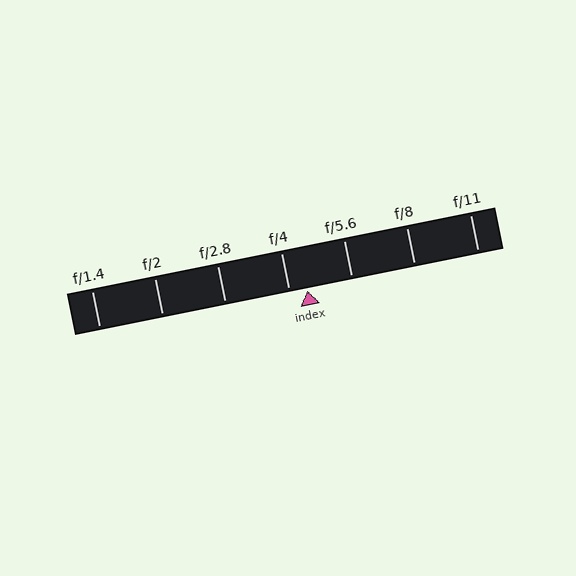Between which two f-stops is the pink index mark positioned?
The index mark is between f/4 and f/5.6.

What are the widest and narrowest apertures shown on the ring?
The widest aperture shown is f/1.4 and the narrowest is f/11.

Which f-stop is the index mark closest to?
The index mark is closest to f/4.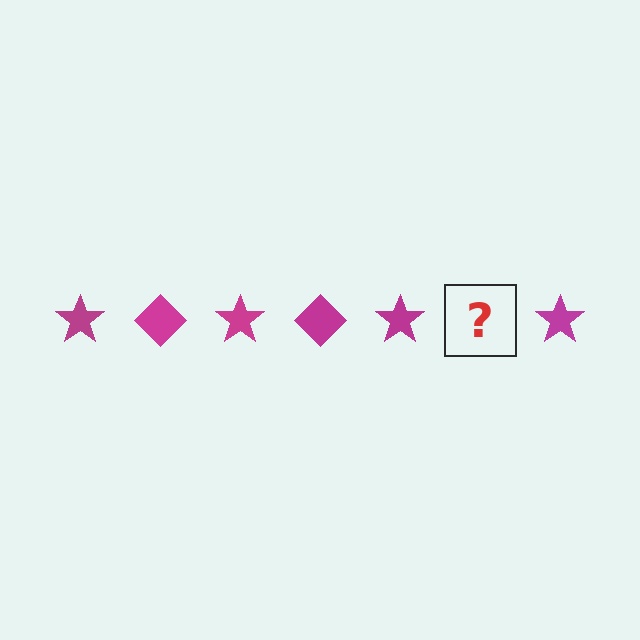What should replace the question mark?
The question mark should be replaced with a magenta diamond.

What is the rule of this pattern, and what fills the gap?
The rule is that the pattern cycles through star, diamond shapes in magenta. The gap should be filled with a magenta diamond.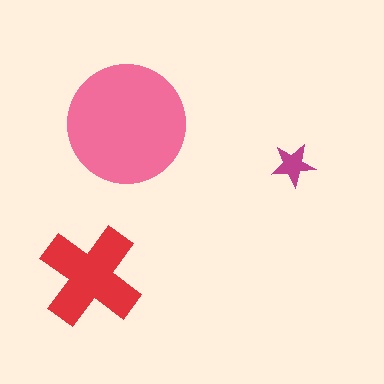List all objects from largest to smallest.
The pink circle, the red cross, the magenta star.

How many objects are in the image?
There are 3 objects in the image.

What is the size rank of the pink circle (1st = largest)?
1st.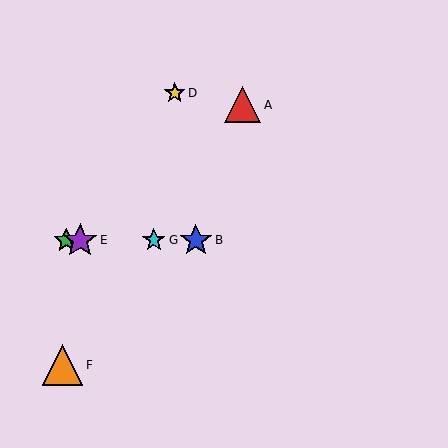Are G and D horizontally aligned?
No, G is at y≈240 and D is at y≈93.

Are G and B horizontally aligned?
Yes, both are at y≈240.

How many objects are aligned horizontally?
4 objects (B, C, E, G) are aligned horizontally.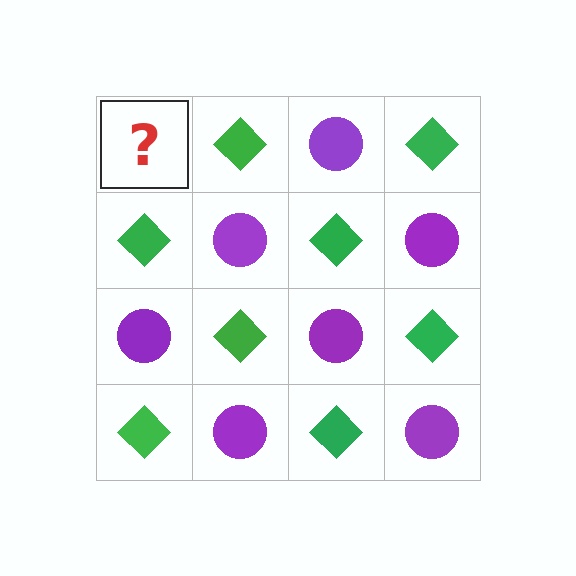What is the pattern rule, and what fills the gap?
The rule is that it alternates purple circle and green diamond in a checkerboard pattern. The gap should be filled with a purple circle.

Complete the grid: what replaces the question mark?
The question mark should be replaced with a purple circle.